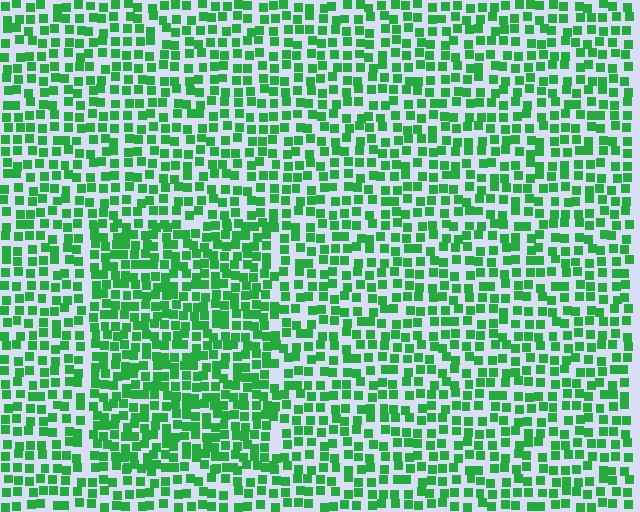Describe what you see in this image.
The image contains small green elements arranged at two different densities. A rectangle-shaped region is visible where the elements are more densely packed than the surrounding area.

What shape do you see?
I see a rectangle.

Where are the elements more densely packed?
The elements are more densely packed inside the rectangle boundary.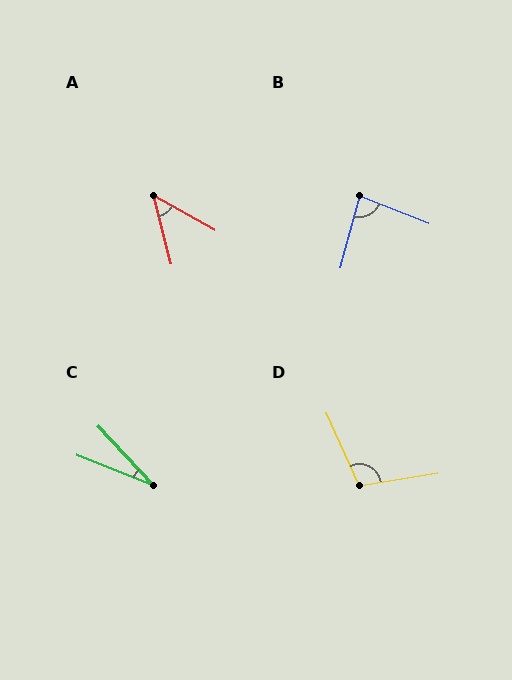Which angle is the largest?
D, at approximately 105 degrees.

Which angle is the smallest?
C, at approximately 25 degrees.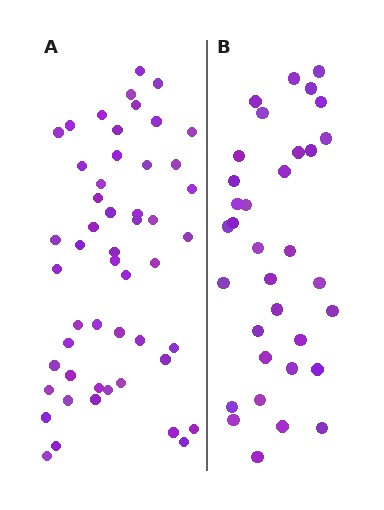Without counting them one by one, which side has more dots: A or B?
Region A (the left region) has more dots.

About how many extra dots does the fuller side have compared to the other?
Region A has approximately 15 more dots than region B.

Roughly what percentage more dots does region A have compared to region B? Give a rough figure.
About 50% more.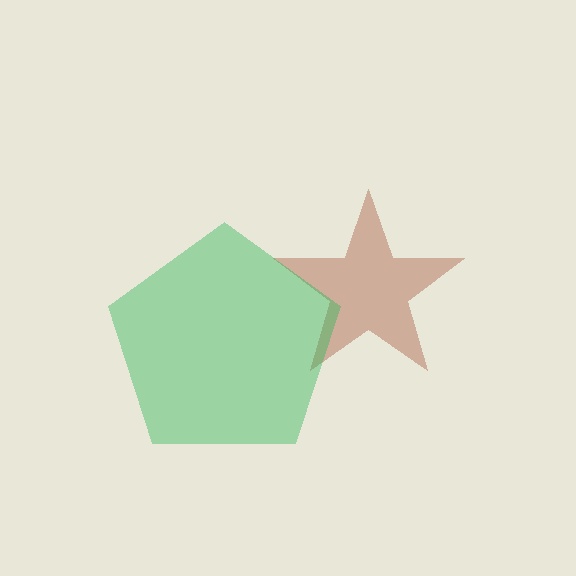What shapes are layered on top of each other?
The layered shapes are: a brown star, a green pentagon.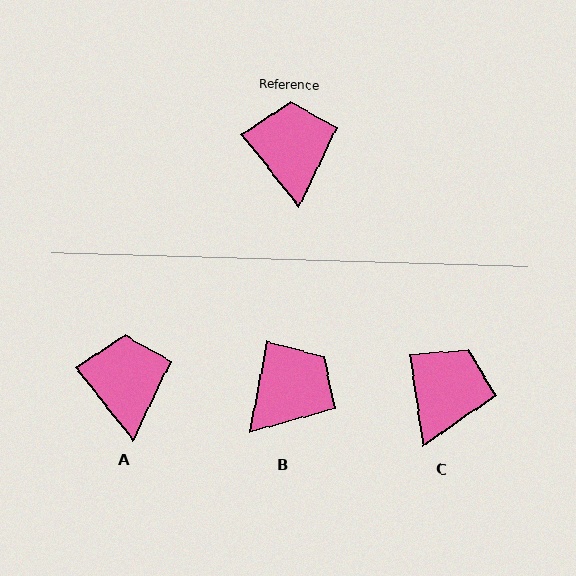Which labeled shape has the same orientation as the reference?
A.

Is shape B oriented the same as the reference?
No, it is off by about 49 degrees.